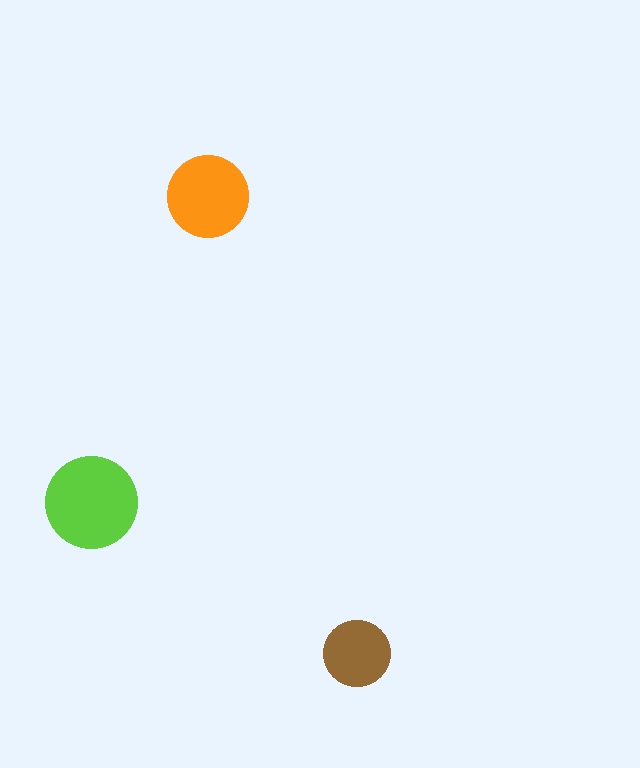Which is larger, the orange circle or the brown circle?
The orange one.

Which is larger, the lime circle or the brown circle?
The lime one.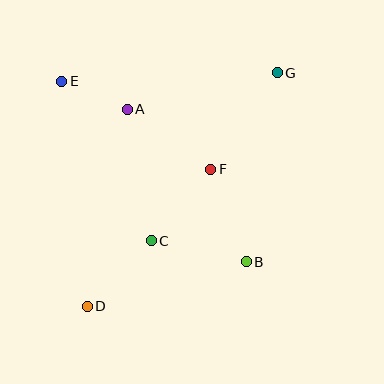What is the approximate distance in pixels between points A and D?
The distance between A and D is approximately 201 pixels.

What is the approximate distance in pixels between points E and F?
The distance between E and F is approximately 173 pixels.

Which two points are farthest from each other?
Points D and G are farthest from each other.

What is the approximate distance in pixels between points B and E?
The distance between B and E is approximately 258 pixels.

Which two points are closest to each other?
Points A and E are closest to each other.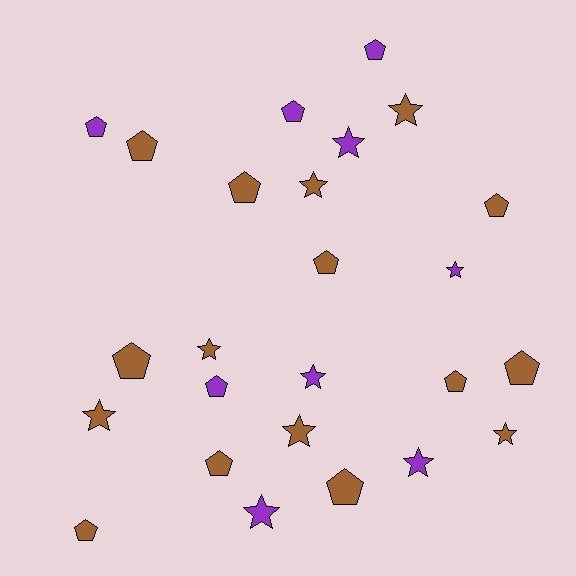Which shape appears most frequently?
Pentagon, with 14 objects.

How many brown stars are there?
There are 6 brown stars.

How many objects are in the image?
There are 25 objects.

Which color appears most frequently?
Brown, with 16 objects.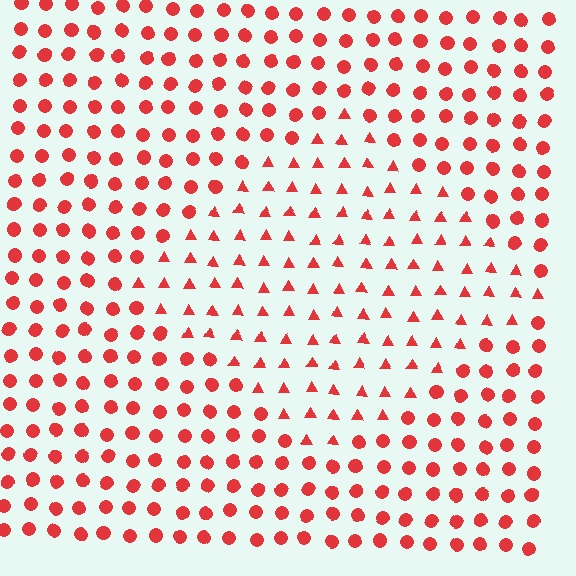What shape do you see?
I see a diamond.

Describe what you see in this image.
The image is filled with small red elements arranged in a uniform grid. A diamond-shaped region contains triangles, while the surrounding area contains circles. The boundary is defined purely by the change in element shape.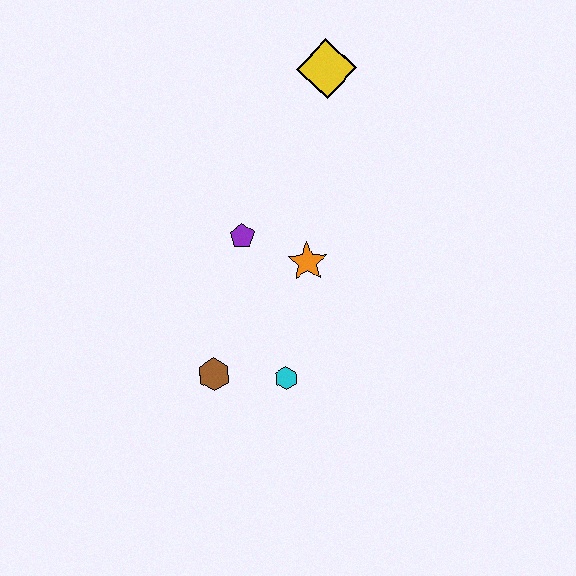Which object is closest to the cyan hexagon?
The brown hexagon is closest to the cyan hexagon.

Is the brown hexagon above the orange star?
No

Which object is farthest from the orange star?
The yellow diamond is farthest from the orange star.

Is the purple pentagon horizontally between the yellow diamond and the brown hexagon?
Yes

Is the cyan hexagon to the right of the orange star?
No